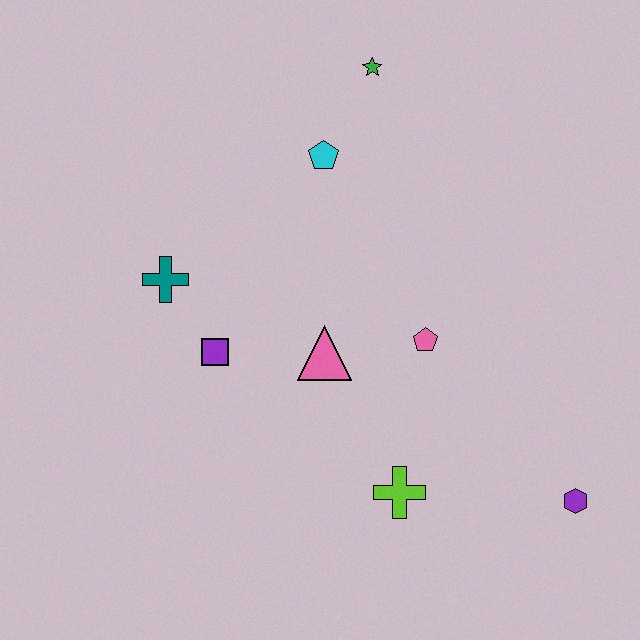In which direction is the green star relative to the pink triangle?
The green star is above the pink triangle.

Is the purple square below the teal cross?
Yes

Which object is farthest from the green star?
The purple hexagon is farthest from the green star.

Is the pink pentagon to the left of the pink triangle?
No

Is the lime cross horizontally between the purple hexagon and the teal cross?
Yes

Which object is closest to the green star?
The cyan pentagon is closest to the green star.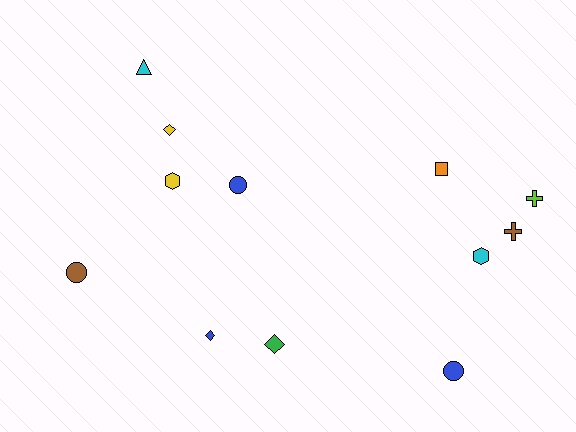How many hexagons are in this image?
There are 2 hexagons.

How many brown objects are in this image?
There are 2 brown objects.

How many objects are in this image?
There are 12 objects.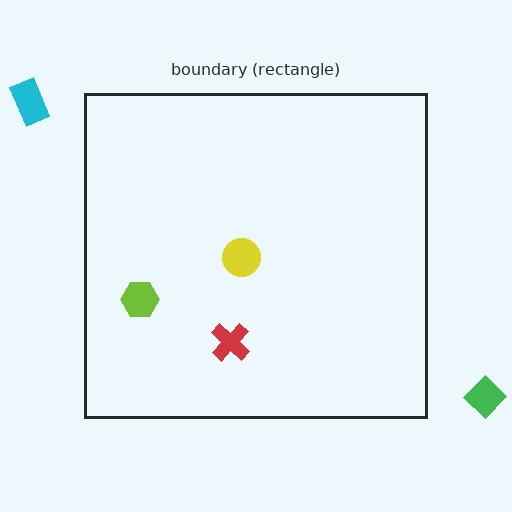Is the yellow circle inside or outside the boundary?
Inside.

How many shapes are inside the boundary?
3 inside, 2 outside.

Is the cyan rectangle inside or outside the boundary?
Outside.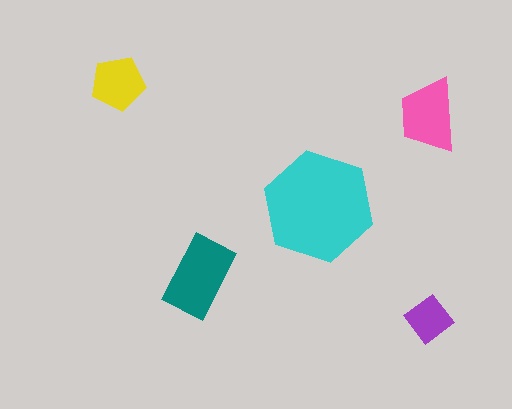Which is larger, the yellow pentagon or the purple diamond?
The yellow pentagon.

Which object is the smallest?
The purple diamond.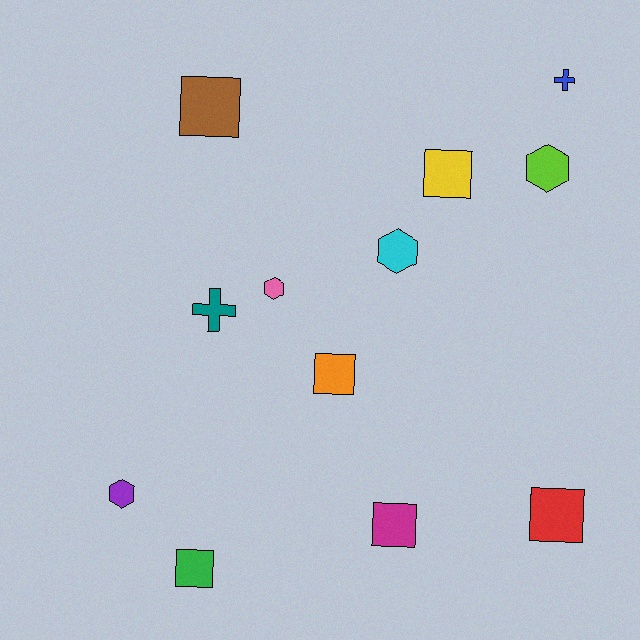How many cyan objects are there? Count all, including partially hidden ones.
There is 1 cyan object.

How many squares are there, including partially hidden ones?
There are 6 squares.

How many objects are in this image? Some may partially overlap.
There are 12 objects.